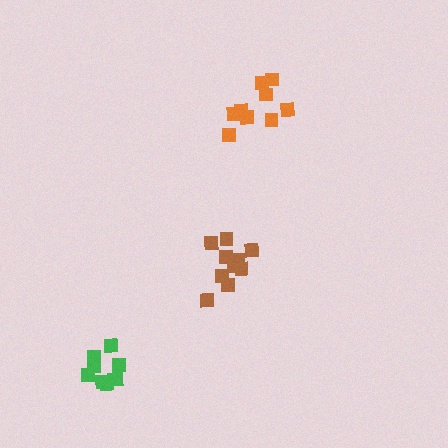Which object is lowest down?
The green cluster is bottommost.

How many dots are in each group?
Group 1: 9 dots, Group 2: 10 dots, Group 3: 9 dots (28 total).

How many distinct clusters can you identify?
There are 3 distinct clusters.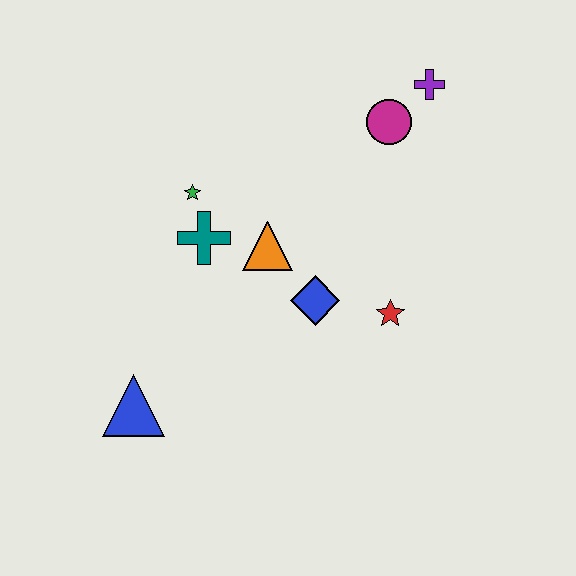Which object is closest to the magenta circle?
The purple cross is closest to the magenta circle.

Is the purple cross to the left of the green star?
No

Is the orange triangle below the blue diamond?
No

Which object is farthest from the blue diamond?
The purple cross is farthest from the blue diamond.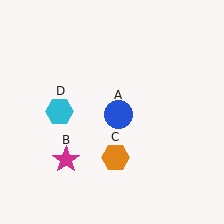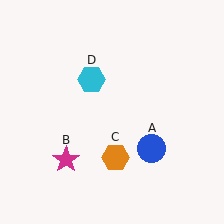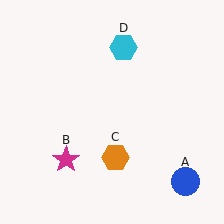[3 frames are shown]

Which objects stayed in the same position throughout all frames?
Magenta star (object B) and orange hexagon (object C) remained stationary.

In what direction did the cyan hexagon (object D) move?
The cyan hexagon (object D) moved up and to the right.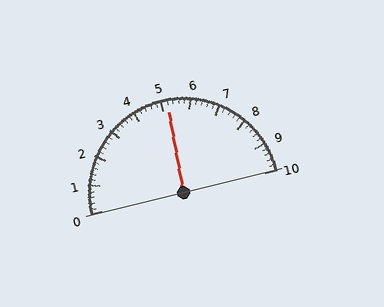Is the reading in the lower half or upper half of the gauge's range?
The reading is in the upper half of the range (0 to 10).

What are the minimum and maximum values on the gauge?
The gauge ranges from 0 to 10.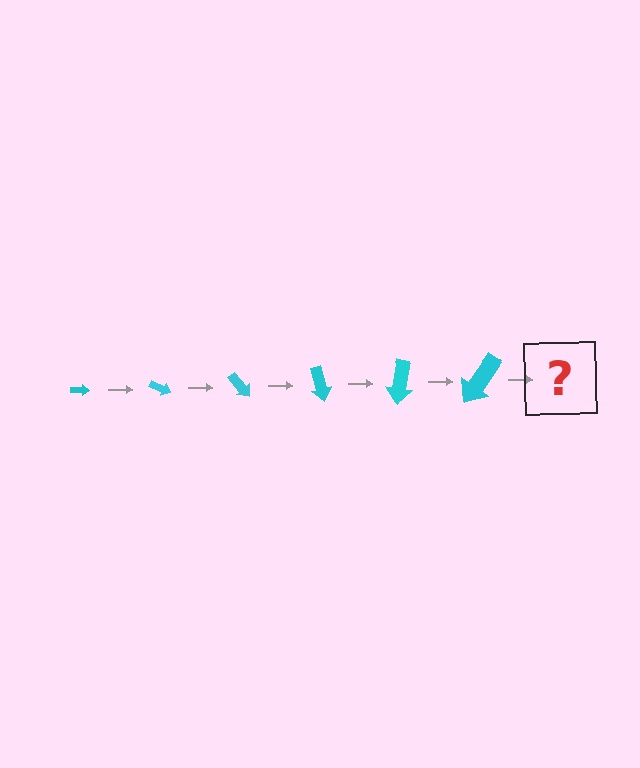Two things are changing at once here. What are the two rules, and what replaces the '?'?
The two rules are that the arrow grows larger each step and it rotates 25 degrees each step. The '?' should be an arrow, larger than the previous one and rotated 150 degrees from the start.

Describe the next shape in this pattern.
It should be an arrow, larger than the previous one and rotated 150 degrees from the start.